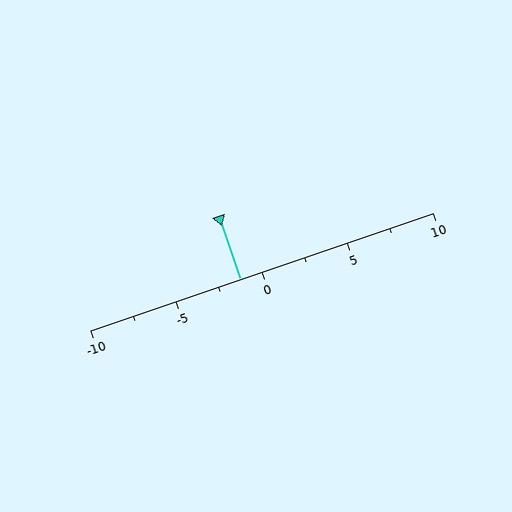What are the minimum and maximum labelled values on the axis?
The axis runs from -10 to 10.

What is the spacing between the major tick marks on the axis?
The major ticks are spaced 5 apart.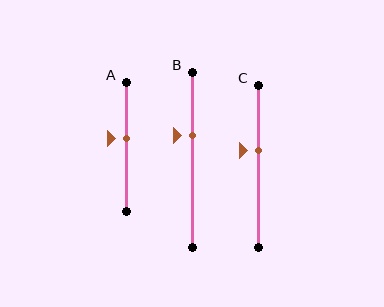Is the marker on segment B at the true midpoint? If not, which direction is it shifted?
No, the marker on segment B is shifted upward by about 14% of the segment length.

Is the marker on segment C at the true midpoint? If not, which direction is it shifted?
No, the marker on segment C is shifted upward by about 10% of the segment length.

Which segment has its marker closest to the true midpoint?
Segment A has its marker closest to the true midpoint.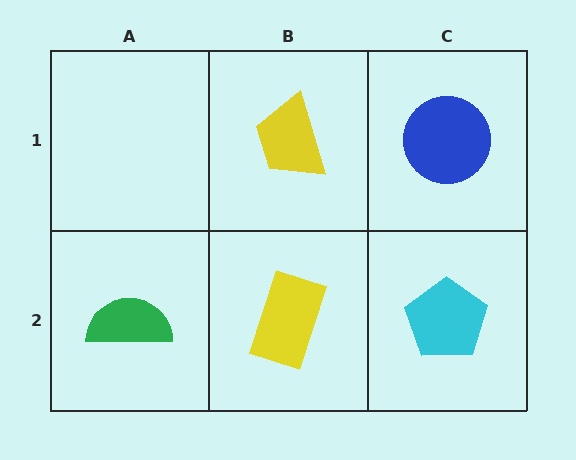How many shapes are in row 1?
2 shapes.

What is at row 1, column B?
A yellow trapezoid.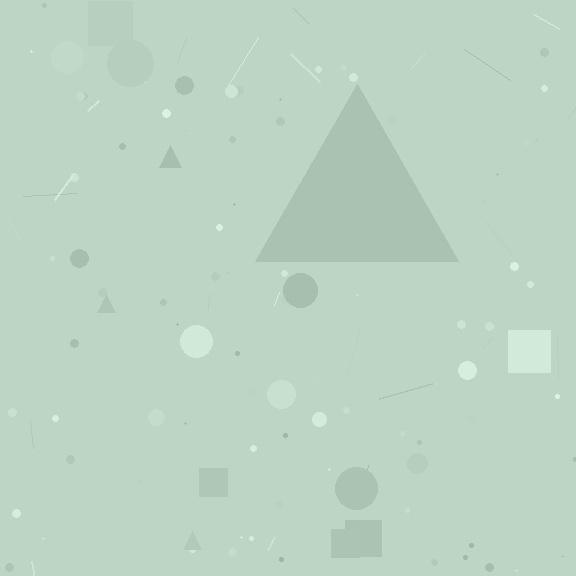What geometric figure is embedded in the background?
A triangle is embedded in the background.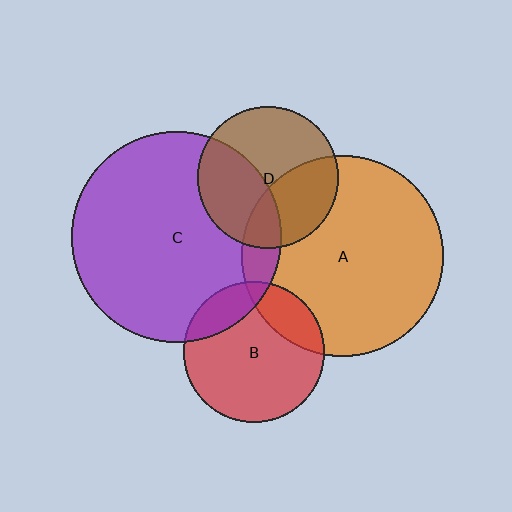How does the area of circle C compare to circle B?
Approximately 2.2 times.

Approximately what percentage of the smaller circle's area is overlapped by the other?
Approximately 20%.